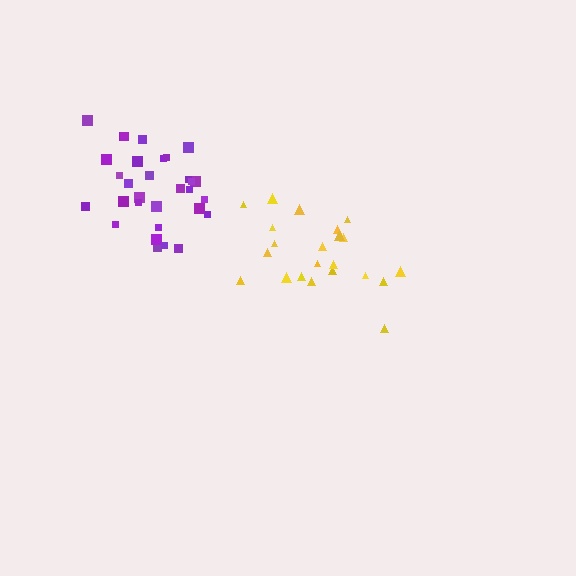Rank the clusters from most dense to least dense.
purple, yellow.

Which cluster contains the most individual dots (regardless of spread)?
Purple (31).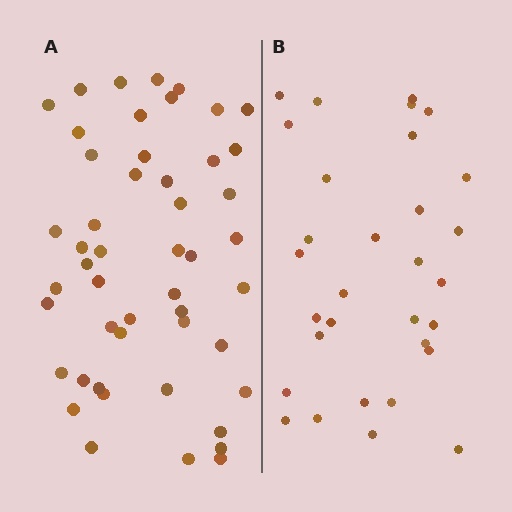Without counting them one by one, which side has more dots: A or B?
Region A (the left region) has more dots.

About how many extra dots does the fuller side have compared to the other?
Region A has approximately 20 more dots than region B.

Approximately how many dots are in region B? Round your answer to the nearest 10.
About 30 dots. (The exact count is 31, which rounds to 30.)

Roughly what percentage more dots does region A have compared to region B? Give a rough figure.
About 60% more.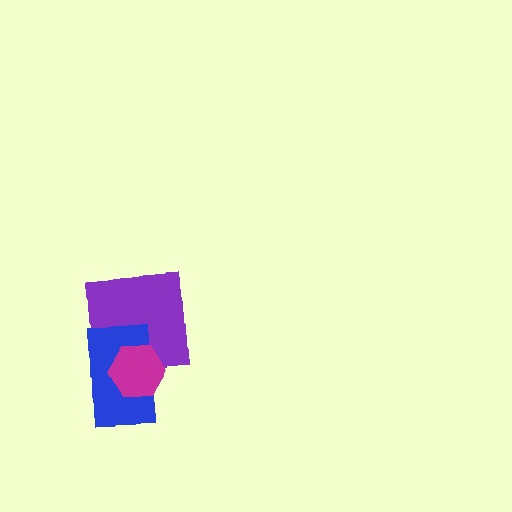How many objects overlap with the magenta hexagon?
2 objects overlap with the magenta hexagon.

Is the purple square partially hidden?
Yes, it is partially covered by another shape.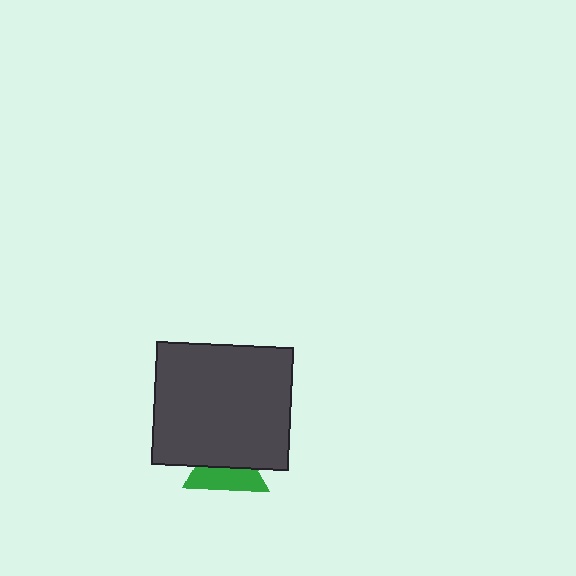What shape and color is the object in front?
The object in front is a dark gray rectangle.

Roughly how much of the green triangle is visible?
About half of it is visible (roughly 49%).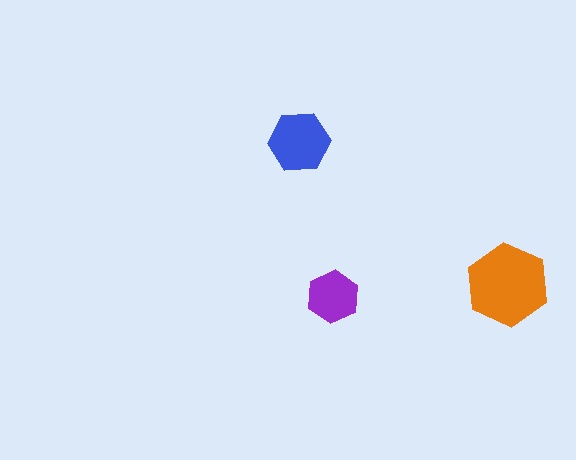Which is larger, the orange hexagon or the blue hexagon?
The orange one.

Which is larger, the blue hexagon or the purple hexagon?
The blue one.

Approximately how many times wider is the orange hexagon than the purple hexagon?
About 1.5 times wider.